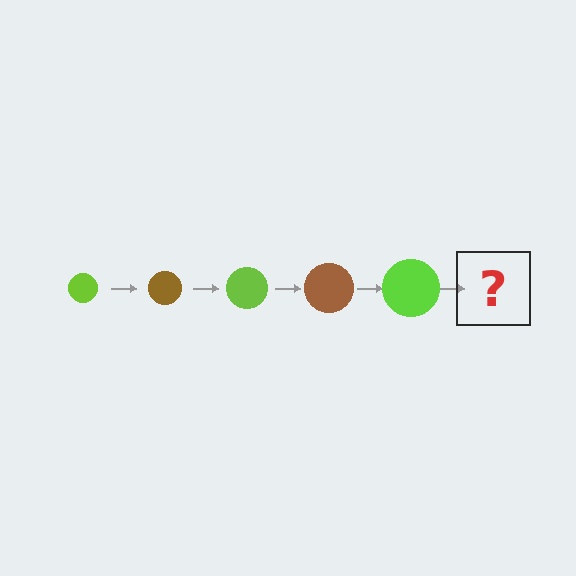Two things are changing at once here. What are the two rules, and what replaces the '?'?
The two rules are that the circle grows larger each step and the color cycles through lime and brown. The '?' should be a brown circle, larger than the previous one.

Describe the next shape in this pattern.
It should be a brown circle, larger than the previous one.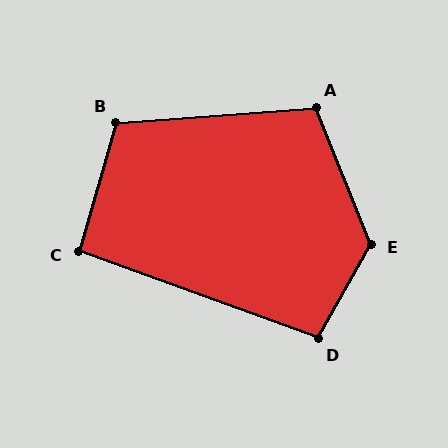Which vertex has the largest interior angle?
E, at approximately 129 degrees.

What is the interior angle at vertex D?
Approximately 99 degrees (obtuse).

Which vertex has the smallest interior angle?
C, at approximately 94 degrees.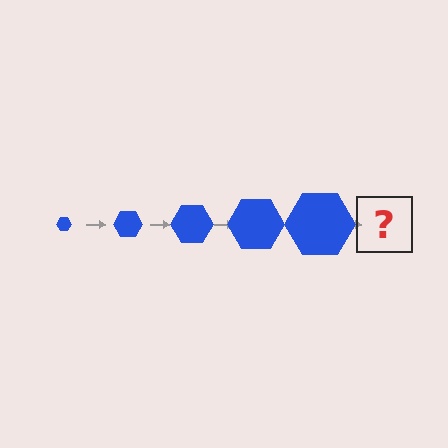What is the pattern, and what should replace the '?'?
The pattern is that the hexagon gets progressively larger each step. The '?' should be a blue hexagon, larger than the previous one.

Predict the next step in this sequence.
The next step is a blue hexagon, larger than the previous one.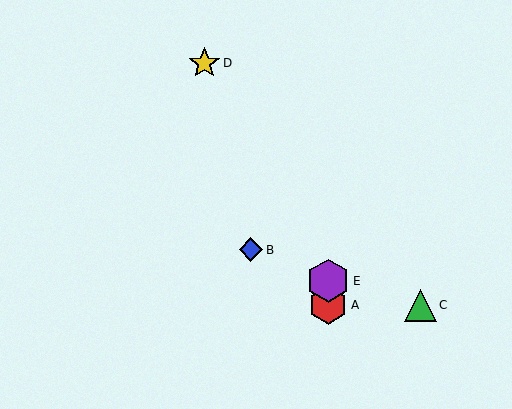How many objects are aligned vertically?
2 objects (A, E) are aligned vertically.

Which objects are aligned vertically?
Objects A, E are aligned vertically.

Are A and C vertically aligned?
No, A is at x≈328 and C is at x≈420.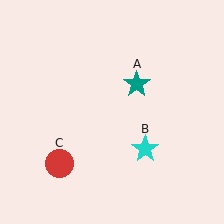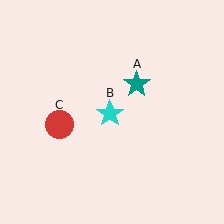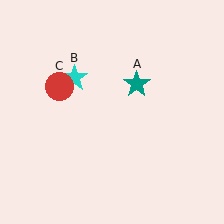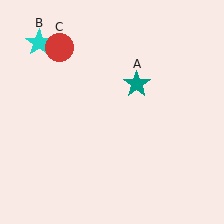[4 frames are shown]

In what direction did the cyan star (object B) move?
The cyan star (object B) moved up and to the left.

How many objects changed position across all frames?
2 objects changed position: cyan star (object B), red circle (object C).